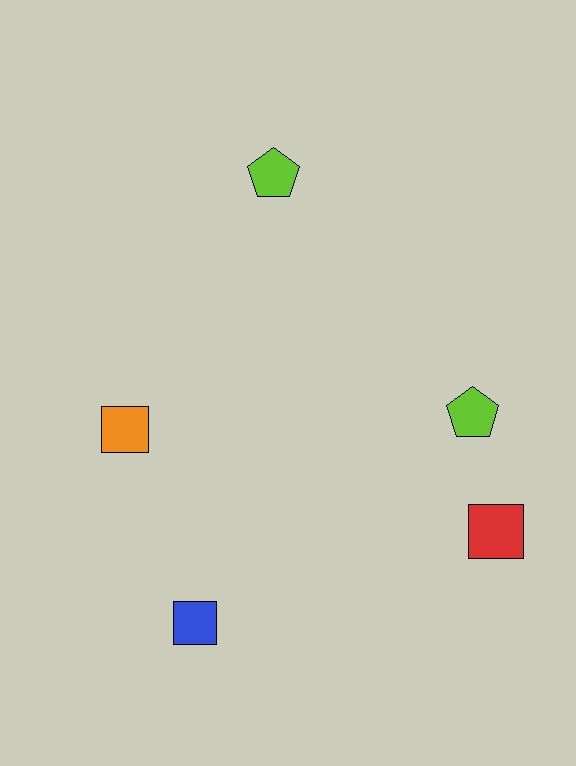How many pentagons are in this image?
There are 2 pentagons.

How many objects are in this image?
There are 5 objects.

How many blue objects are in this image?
There is 1 blue object.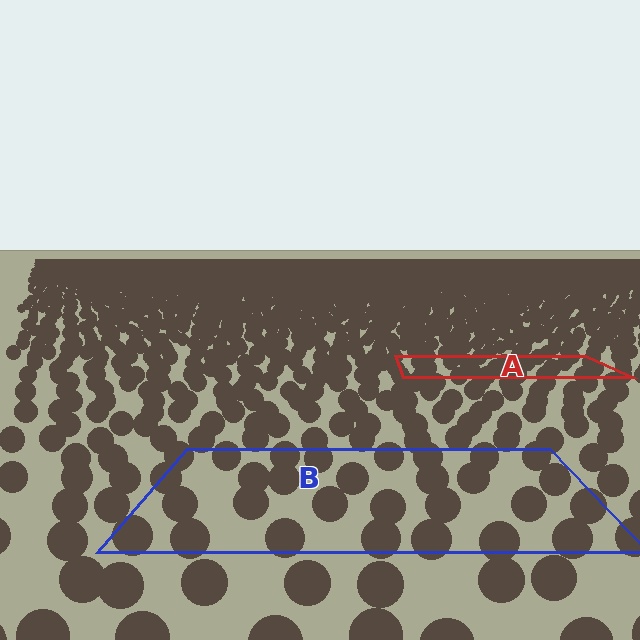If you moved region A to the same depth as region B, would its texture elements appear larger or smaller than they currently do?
They would appear larger. At a closer depth, the same texture elements are projected at a bigger on-screen size.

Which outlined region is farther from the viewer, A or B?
Region A is farther from the viewer — the texture elements inside it appear smaller and more densely packed.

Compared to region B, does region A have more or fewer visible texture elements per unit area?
Region A has more texture elements per unit area — they are packed more densely because it is farther away.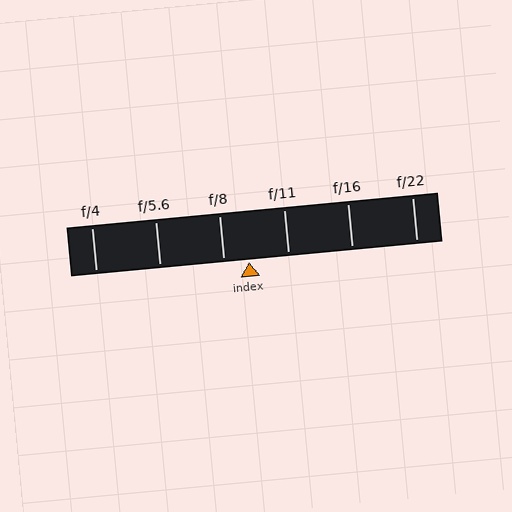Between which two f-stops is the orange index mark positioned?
The index mark is between f/8 and f/11.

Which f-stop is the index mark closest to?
The index mark is closest to f/8.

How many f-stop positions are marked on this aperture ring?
There are 6 f-stop positions marked.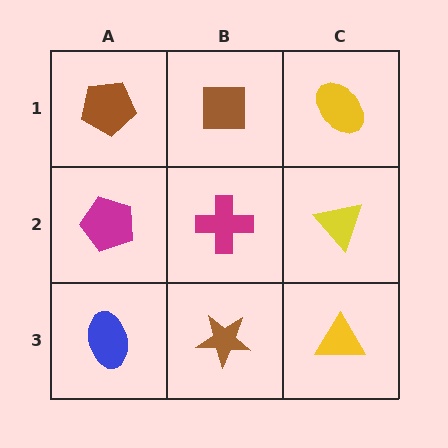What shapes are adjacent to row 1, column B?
A magenta cross (row 2, column B), a brown pentagon (row 1, column A), a yellow ellipse (row 1, column C).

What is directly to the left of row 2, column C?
A magenta cross.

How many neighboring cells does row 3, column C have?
2.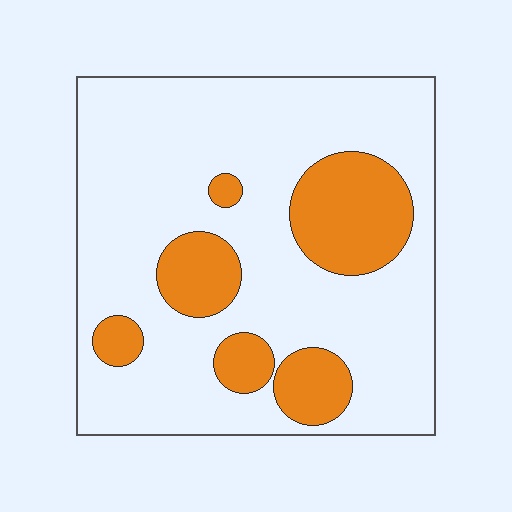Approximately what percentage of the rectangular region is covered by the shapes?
Approximately 20%.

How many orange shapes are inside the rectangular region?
6.